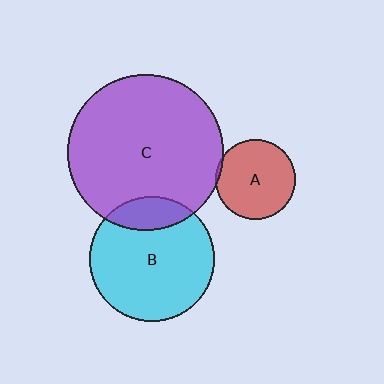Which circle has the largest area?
Circle C (purple).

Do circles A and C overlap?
Yes.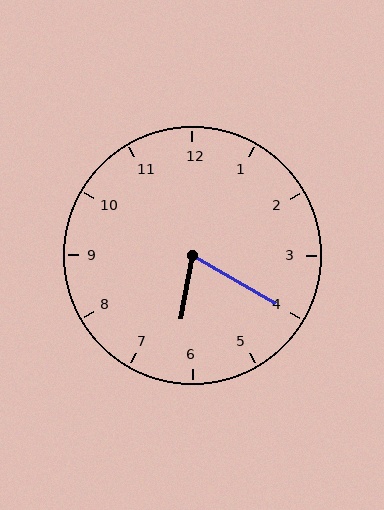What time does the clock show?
6:20.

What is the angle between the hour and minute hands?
Approximately 70 degrees.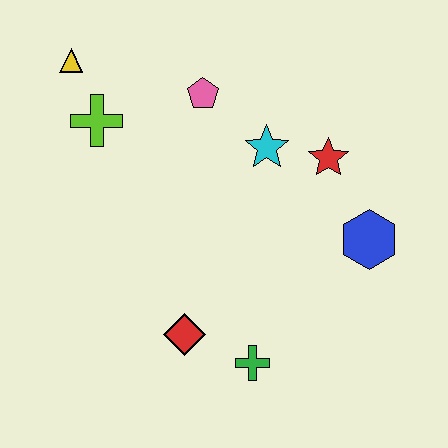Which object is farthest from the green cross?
The yellow triangle is farthest from the green cross.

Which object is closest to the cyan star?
The red star is closest to the cyan star.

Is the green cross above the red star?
No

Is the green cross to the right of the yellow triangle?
Yes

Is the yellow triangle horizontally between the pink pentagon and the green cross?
No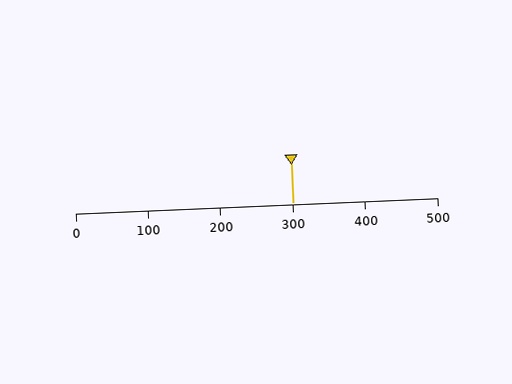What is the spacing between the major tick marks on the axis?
The major ticks are spaced 100 apart.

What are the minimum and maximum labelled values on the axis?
The axis runs from 0 to 500.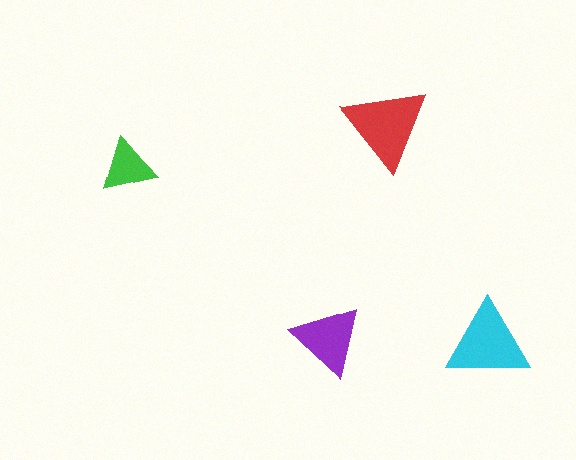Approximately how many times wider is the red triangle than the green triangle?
About 1.5 times wider.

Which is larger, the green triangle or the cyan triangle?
The cyan one.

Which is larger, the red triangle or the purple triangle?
The red one.